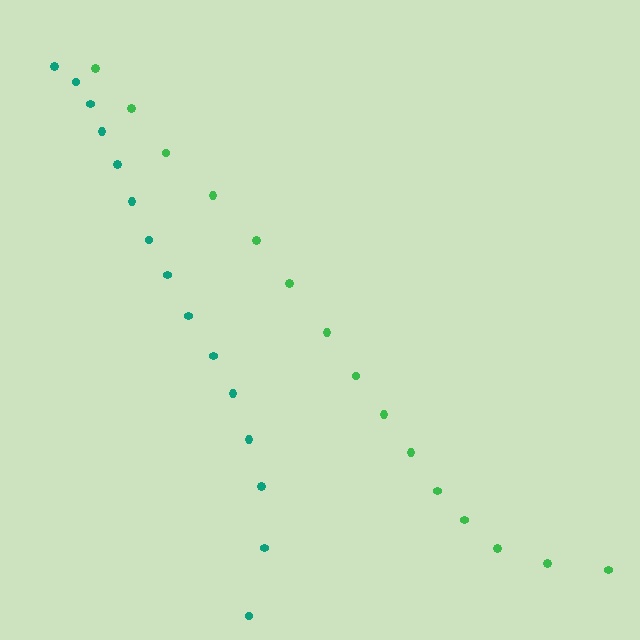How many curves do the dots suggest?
There are 2 distinct paths.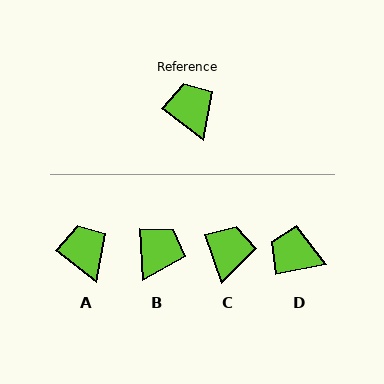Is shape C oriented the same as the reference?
No, it is off by about 34 degrees.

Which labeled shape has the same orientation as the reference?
A.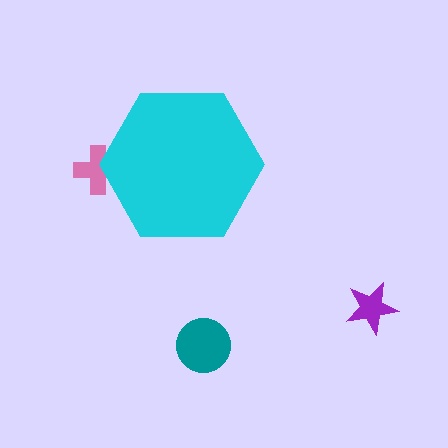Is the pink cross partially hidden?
Yes, the pink cross is partially hidden behind the cyan hexagon.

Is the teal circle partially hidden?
No, the teal circle is fully visible.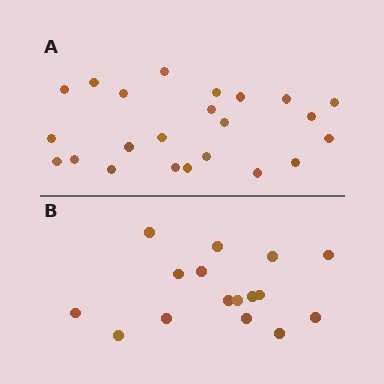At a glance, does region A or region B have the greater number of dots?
Region A (the top region) has more dots.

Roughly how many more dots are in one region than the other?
Region A has roughly 8 or so more dots than region B.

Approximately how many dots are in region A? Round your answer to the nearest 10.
About 20 dots. (The exact count is 23, which rounds to 20.)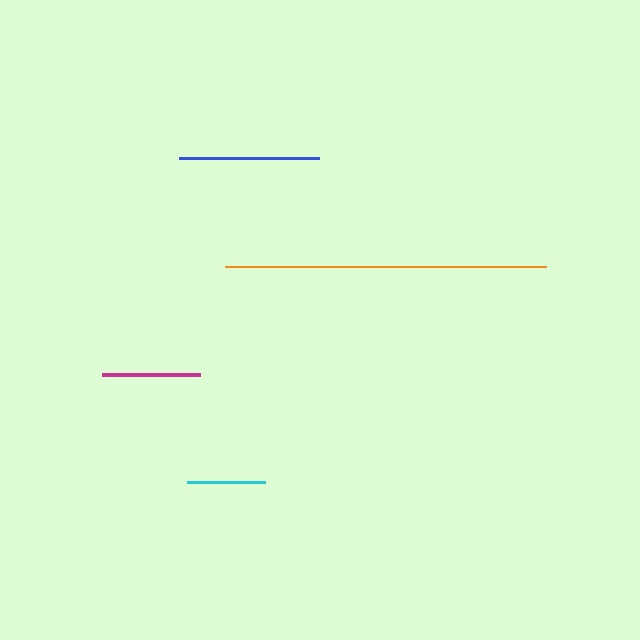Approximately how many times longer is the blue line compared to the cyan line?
The blue line is approximately 1.8 times the length of the cyan line.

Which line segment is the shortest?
The cyan line is the shortest at approximately 78 pixels.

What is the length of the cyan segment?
The cyan segment is approximately 78 pixels long.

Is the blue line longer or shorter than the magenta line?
The blue line is longer than the magenta line.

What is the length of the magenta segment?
The magenta segment is approximately 98 pixels long.